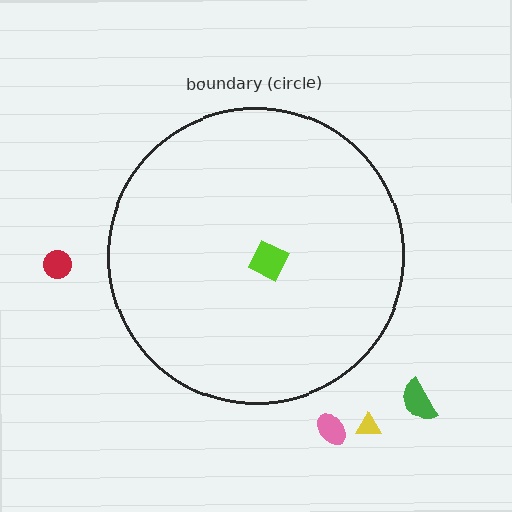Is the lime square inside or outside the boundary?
Inside.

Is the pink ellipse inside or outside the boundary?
Outside.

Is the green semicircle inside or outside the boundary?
Outside.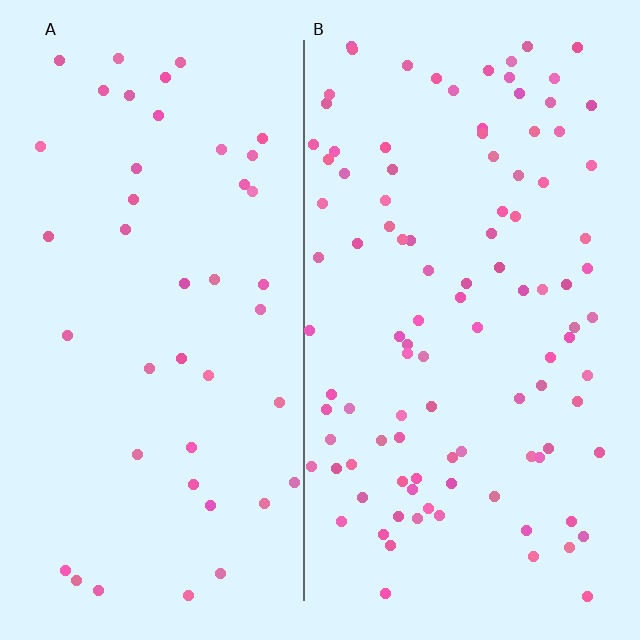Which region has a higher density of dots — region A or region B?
B (the right).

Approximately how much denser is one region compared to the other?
Approximately 2.4× — region B over region A.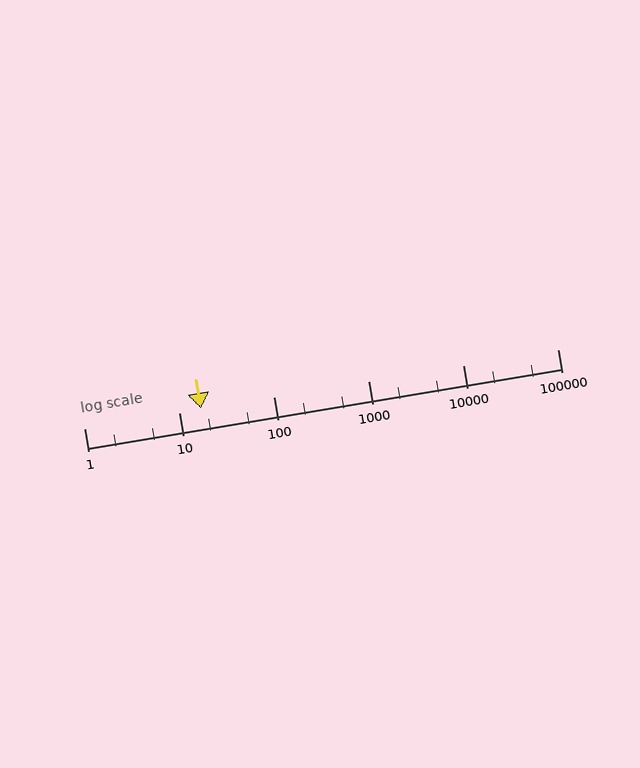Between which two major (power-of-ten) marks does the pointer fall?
The pointer is between 10 and 100.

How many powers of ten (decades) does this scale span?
The scale spans 5 decades, from 1 to 100000.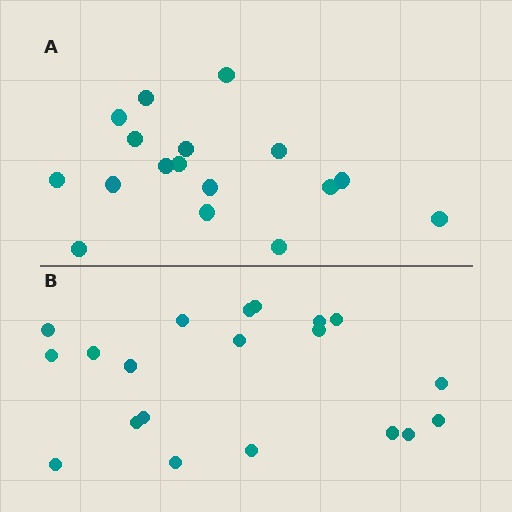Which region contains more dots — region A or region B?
Region B (the bottom region) has more dots.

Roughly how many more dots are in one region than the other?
Region B has just a few more — roughly 2 or 3 more dots than region A.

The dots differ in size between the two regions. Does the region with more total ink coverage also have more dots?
No. Region A has more total ink coverage because its dots are larger, but region B actually contains more individual dots. Total area can be misleading — the number of items is what matters here.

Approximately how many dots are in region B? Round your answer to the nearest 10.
About 20 dots.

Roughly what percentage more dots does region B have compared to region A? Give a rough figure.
About 20% more.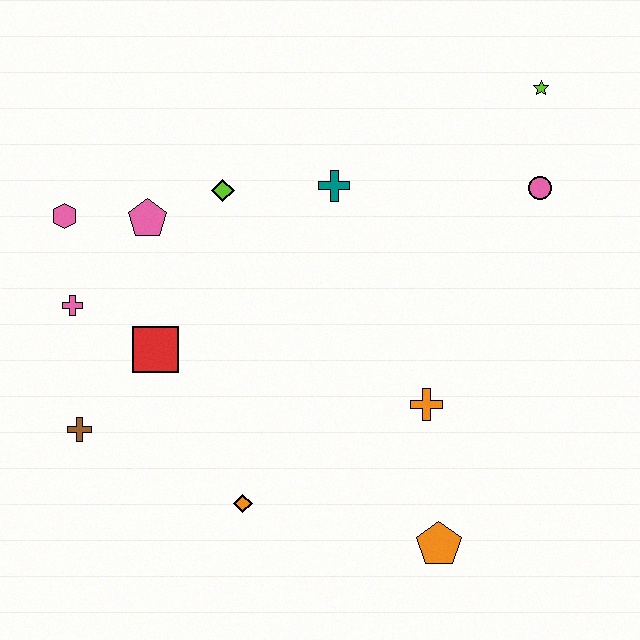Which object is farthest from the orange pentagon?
The pink hexagon is farthest from the orange pentagon.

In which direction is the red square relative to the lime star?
The red square is to the left of the lime star.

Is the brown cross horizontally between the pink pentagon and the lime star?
No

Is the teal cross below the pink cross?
No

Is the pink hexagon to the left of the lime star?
Yes